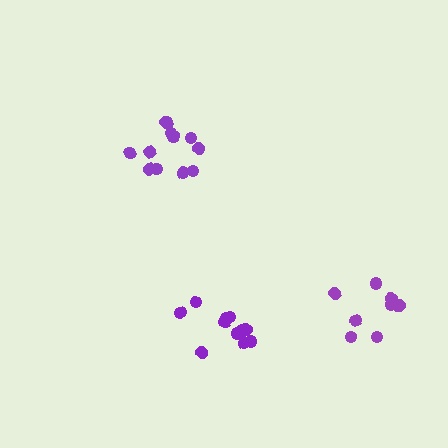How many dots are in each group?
Group 1: 14 dots, Group 2: 9 dots, Group 3: 11 dots (34 total).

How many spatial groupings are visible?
There are 3 spatial groupings.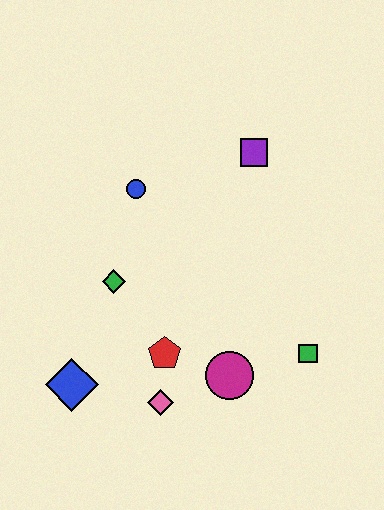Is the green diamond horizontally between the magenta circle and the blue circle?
No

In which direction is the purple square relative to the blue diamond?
The purple square is above the blue diamond.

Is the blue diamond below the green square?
Yes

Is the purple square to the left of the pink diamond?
No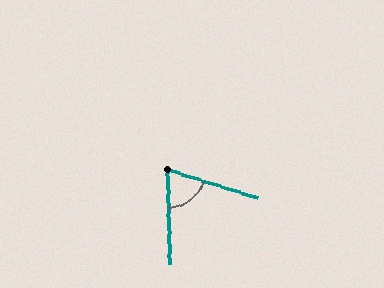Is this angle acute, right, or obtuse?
It is acute.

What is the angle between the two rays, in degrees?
Approximately 72 degrees.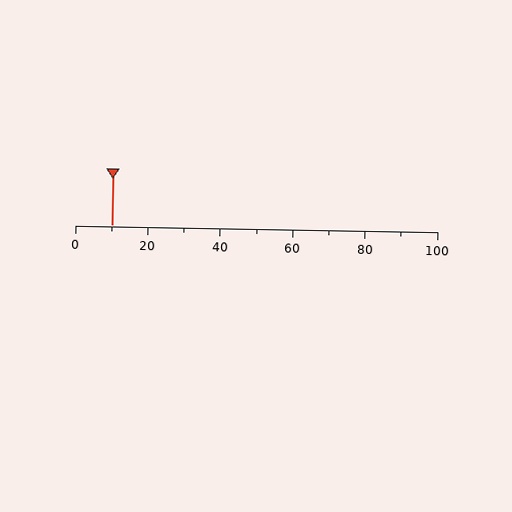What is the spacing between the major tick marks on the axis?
The major ticks are spaced 20 apart.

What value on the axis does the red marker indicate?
The marker indicates approximately 10.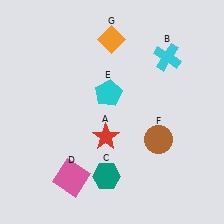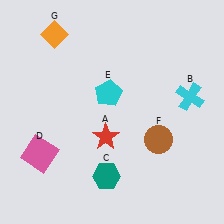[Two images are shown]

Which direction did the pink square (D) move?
The pink square (D) moved left.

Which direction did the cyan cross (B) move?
The cyan cross (B) moved down.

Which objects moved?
The objects that moved are: the cyan cross (B), the pink square (D), the orange diamond (G).